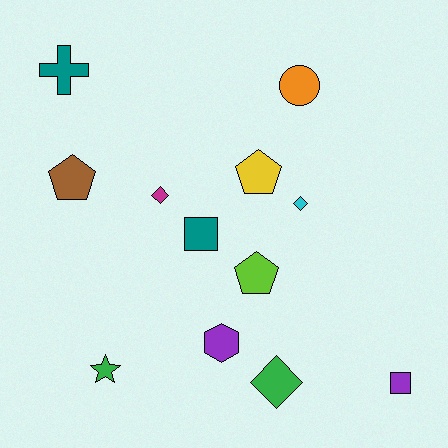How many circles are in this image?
There is 1 circle.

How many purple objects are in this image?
There are 2 purple objects.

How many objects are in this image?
There are 12 objects.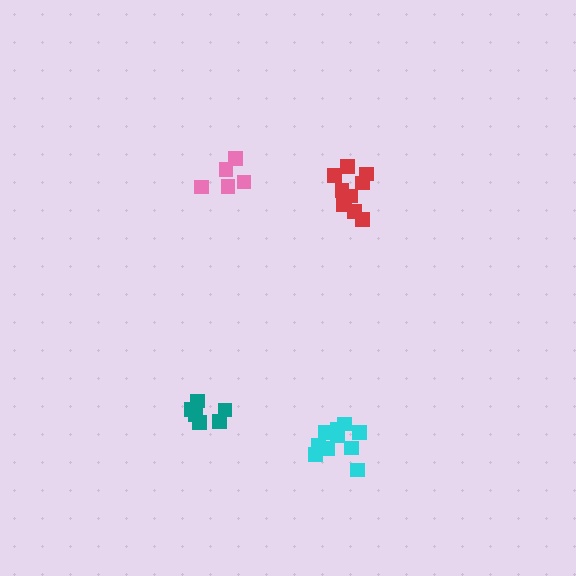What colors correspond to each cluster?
The clusters are colored: teal, red, cyan, pink.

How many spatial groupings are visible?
There are 4 spatial groupings.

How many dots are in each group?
Group 1: 6 dots, Group 2: 11 dots, Group 3: 10 dots, Group 4: 5 dots (32 total).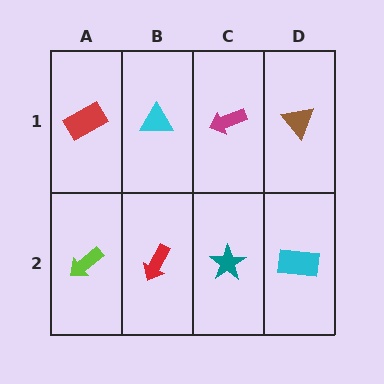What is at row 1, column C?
A magenta arrow.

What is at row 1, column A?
A red rectangle.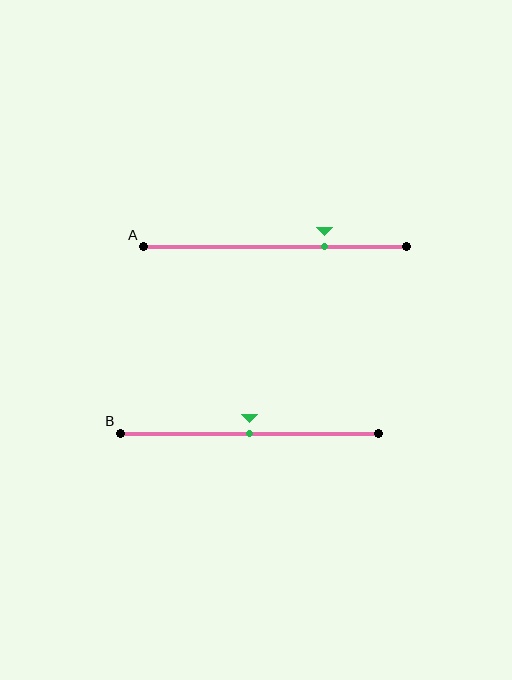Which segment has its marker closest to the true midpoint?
Segment B has its marker closest to the true midpoint.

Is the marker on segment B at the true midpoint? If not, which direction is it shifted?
Yes, the marker on segment B is at the true midpoint.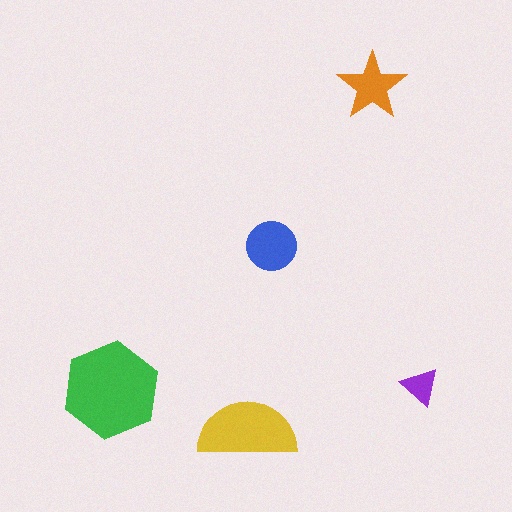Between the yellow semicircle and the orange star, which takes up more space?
The yellow semicircle.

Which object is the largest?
The green hexagon.